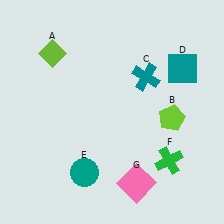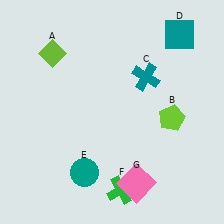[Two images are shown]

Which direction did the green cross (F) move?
The green cross (F) moved left.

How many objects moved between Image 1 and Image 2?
2 objects moved between the two images.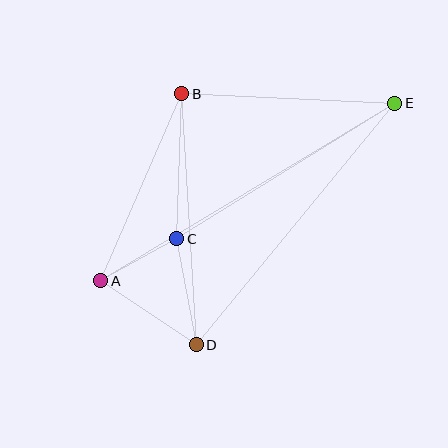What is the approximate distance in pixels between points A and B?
The distance between A and B is approximately 204 pixels.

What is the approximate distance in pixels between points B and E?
The distance between B and E is approximately 213 pixels.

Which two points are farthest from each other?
Points A and E are farthest from each other.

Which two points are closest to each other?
Points A and C are closest to each other.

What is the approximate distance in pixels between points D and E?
The distance between D and E is approximately 312 pixels.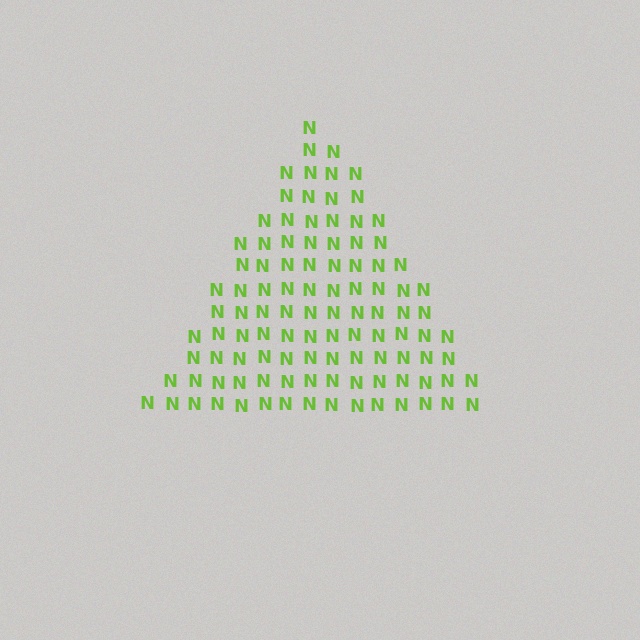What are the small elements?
The small elements are letter N's.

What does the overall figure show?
The overall figure shows a triangle.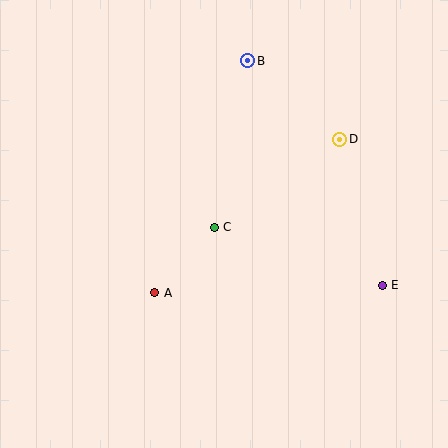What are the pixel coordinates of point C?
Point C is at (214, 227).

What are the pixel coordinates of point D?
Point D is at (340, 139).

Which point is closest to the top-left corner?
Point B is closest to the top-left corner.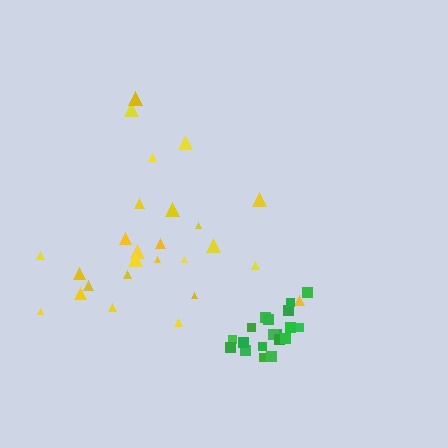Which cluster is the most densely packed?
Green.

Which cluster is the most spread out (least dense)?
Yellow.